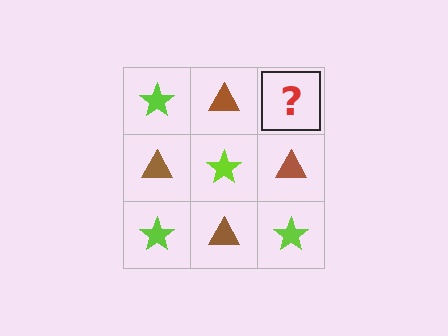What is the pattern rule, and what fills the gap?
The rule is that it alternates lime star and brown triangle in a checkerboard pattern. The gap should be filled with a lime star.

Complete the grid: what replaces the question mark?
The question mark should be replaced with a lime star.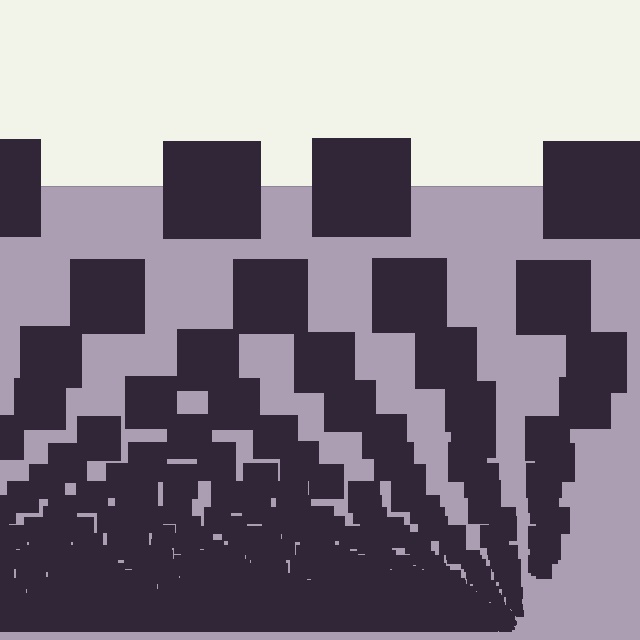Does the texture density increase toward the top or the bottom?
Density increases toward the bottom.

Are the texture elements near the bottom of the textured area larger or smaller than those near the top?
Smaller. The gradient is inverted — elements near the bottom are smaller and denser.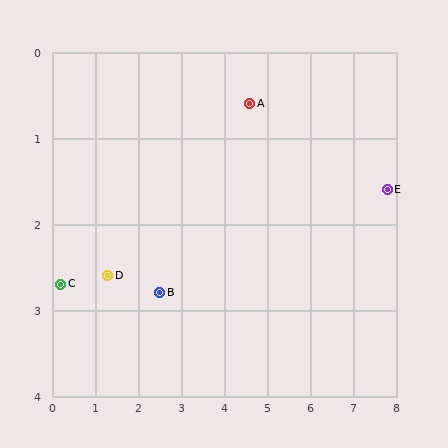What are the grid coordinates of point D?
Point D is at approximately (1.3, 2.6).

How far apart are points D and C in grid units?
Points D and C are about 1.1 grid units apart.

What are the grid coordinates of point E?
Point E is at approximately (7.8, 1.6).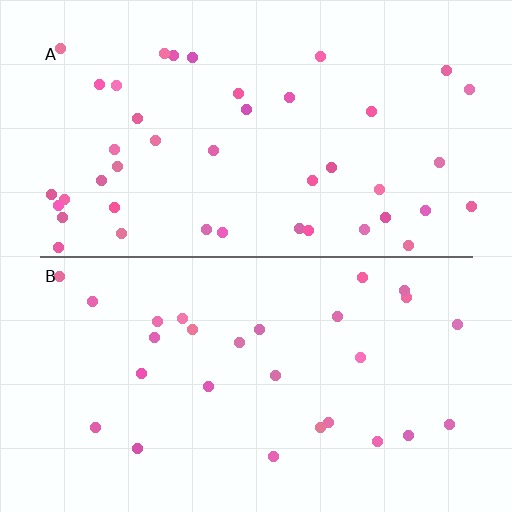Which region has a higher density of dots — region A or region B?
A (the top).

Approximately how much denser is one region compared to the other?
Approximately 1.5× — region A over region B.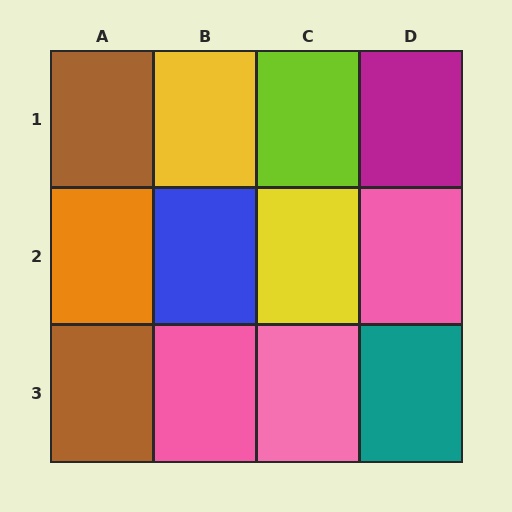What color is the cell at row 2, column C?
Yellow.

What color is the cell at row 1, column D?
Magenta.